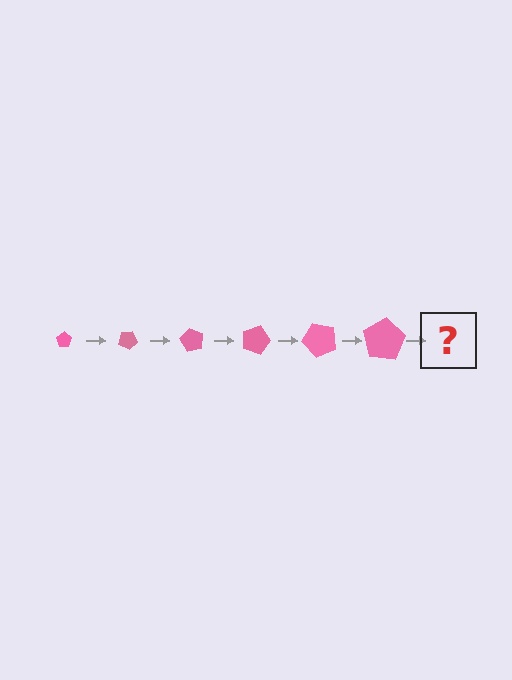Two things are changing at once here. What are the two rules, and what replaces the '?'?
The two rules are that the pentagon grows larger each step and it rotates 30 degrees each step. The '?' should be a pentagon, larger than the previous one and rotated 180 degrees from the start.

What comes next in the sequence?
The next element should be a pentagon, larger than the previous one and rotated 180 degrees from the start.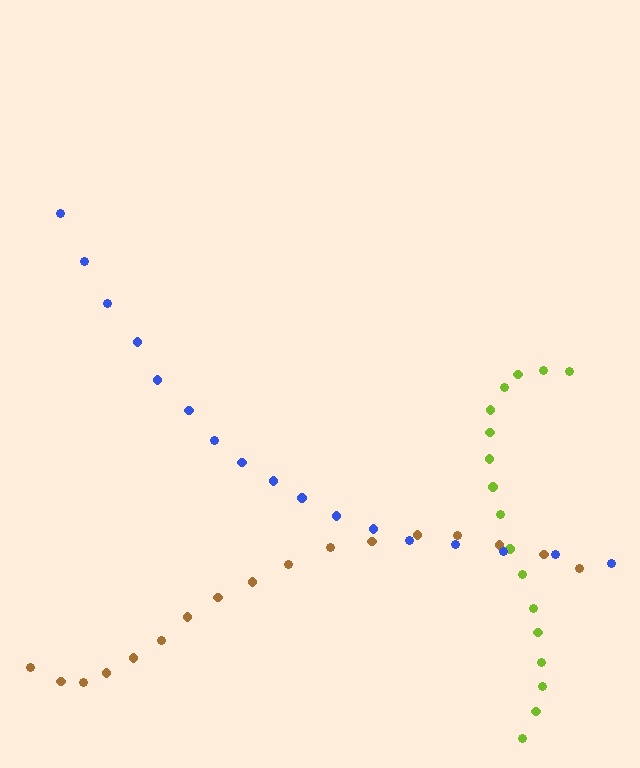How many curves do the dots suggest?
There are 3 distinct paths.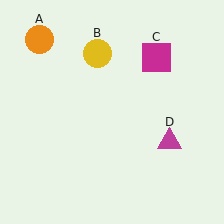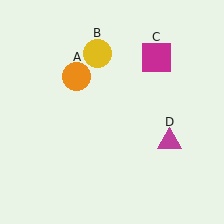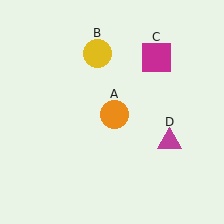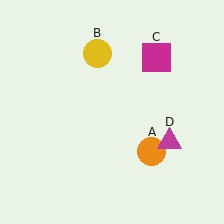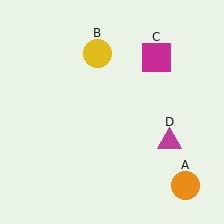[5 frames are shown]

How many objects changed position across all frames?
1 object changed position: orange circle (object A).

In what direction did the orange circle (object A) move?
The orange circle (object A) moved down and to the right.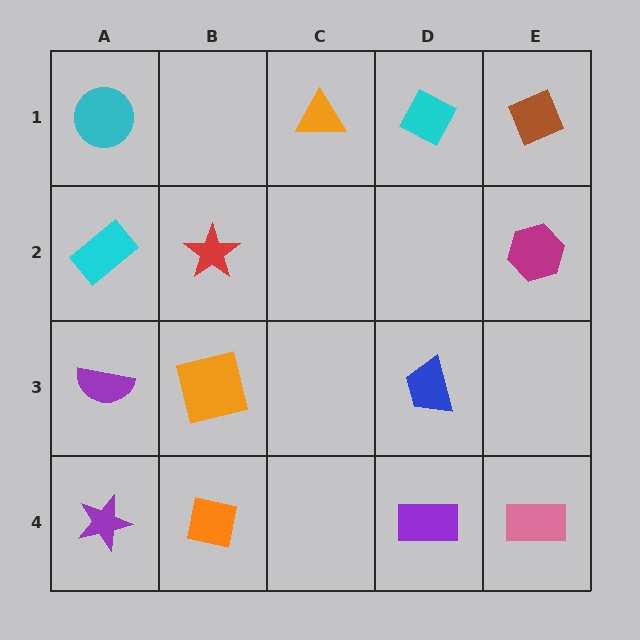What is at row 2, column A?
A cyan rectangle.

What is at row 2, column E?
A magenta hexagon.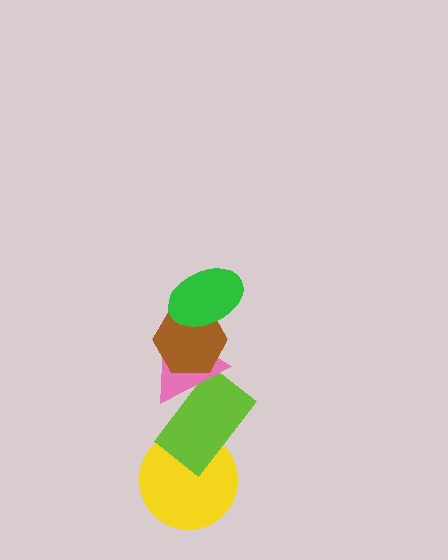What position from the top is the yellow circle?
The yellow circle is 5th from the top.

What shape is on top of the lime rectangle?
The pink triangle is on top of the lime rectangle.